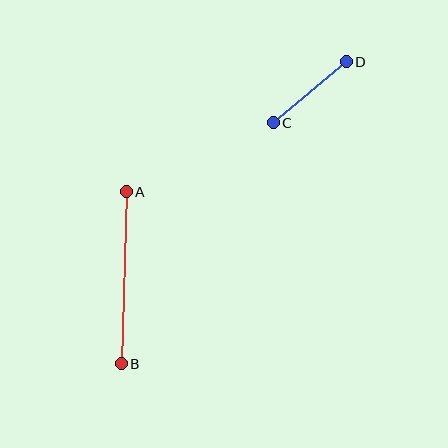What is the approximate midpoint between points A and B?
The midpoint is at approximately (124, 278) pixels.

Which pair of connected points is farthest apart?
Points A and B are farthest apart.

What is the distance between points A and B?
The distance is approximately 172 pixels.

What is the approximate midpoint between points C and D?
The midpoint is at approximately (310, 92) pixels.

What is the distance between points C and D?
The distance is approximately 95 pixels.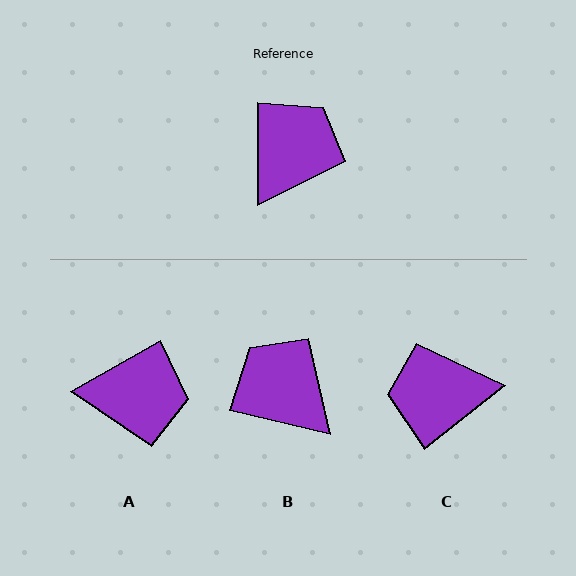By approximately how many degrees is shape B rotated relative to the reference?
Approximately 76 degrees counter-clockwise.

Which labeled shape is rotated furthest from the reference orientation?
C, about 128 degrees away.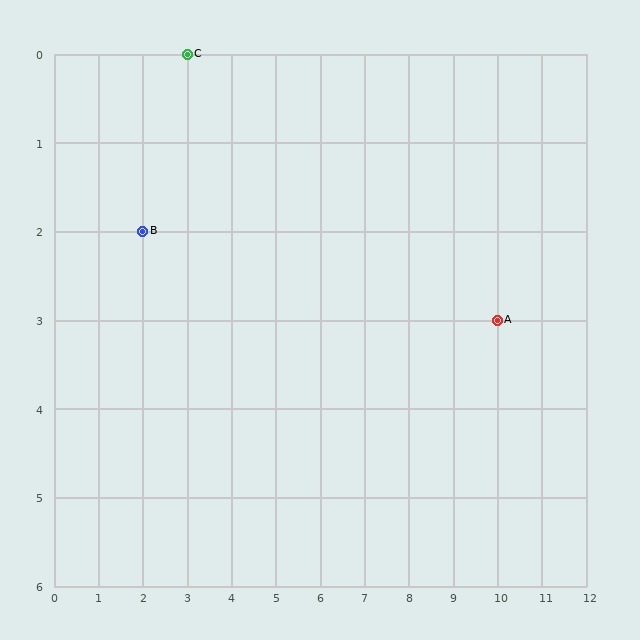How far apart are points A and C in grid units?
Points A and C are 7 columns and 3 rows apart (about 7.6 grid units diagonally).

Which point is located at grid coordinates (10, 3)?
Point A is at (10, 3).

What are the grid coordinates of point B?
Point B is at grid coordinates (2, 2).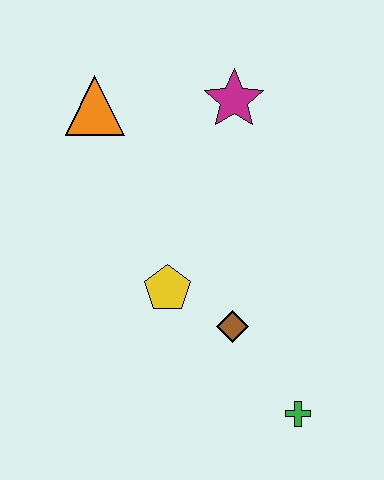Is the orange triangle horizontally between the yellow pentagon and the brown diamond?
No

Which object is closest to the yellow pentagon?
The brown diamond is closest to the yellow pentagon.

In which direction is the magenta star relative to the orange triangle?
The magenta star is to the right of the orange triangle.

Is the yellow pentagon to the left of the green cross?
Yes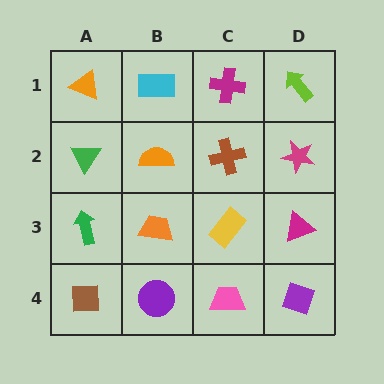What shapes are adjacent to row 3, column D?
A magenta star (row 2, column D), a purple diamond (row 4, column D), a yellow rectangle (row 3, column C).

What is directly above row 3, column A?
A green triangle.